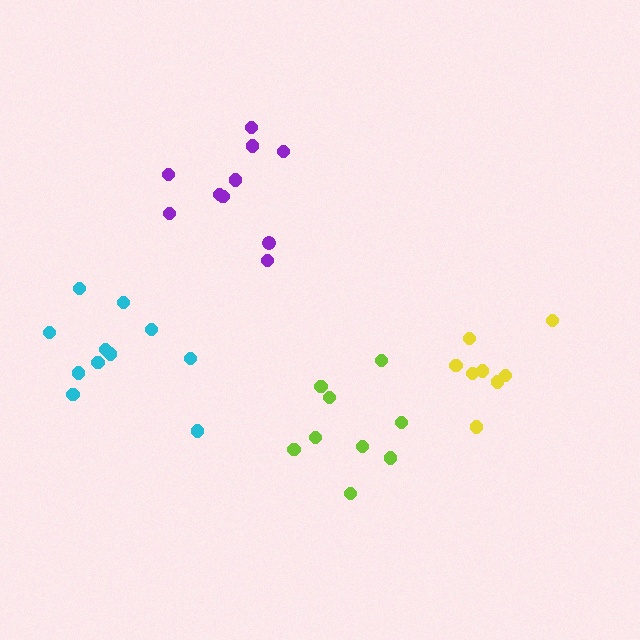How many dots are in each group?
Group 1: 11 dots, Group 2: 9 dots, Group 3: 10 dots, Group 4: 8 dots (38 total).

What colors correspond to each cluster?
The clusters are colored: cyan, lime, purple, yellow.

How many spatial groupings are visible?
There are 4 spatial groupings.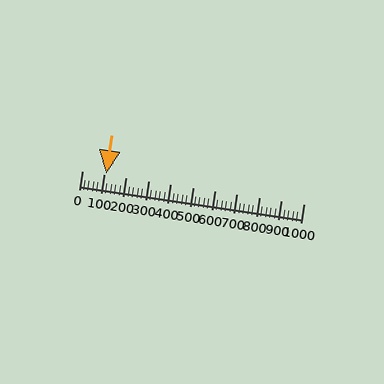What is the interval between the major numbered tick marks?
The major tick marks are spaced 100 units apart.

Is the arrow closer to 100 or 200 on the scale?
The arrow is closer to 100.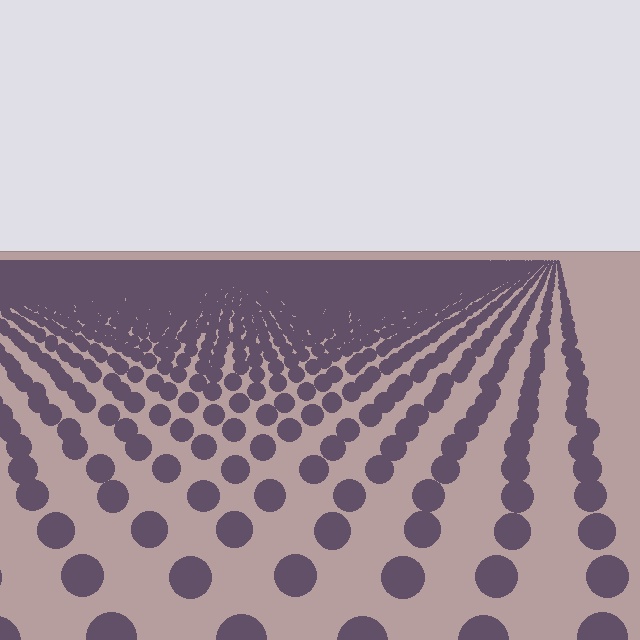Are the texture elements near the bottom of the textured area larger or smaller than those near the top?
Larger. Near the bottom, elements are closer to the viewer and appear at a bigger on-screen size.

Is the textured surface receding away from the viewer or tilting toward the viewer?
The surface is receding away from the viewer. Texture elements get smaller and denser toward the top.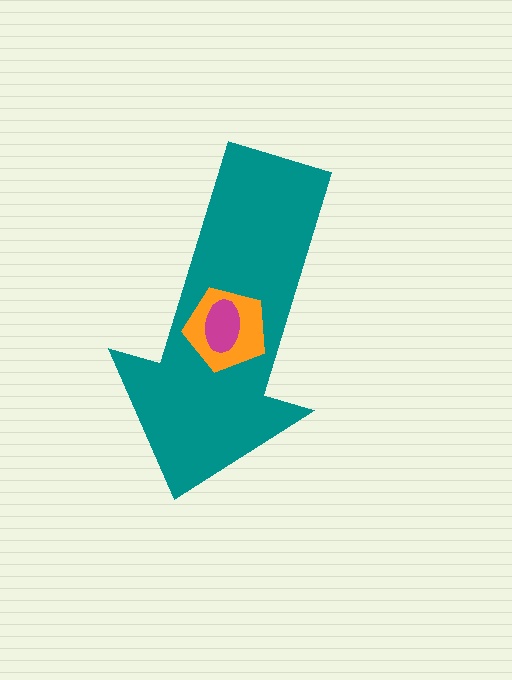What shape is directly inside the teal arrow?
The orange pentagon.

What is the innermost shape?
The magenta ellipse.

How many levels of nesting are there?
3.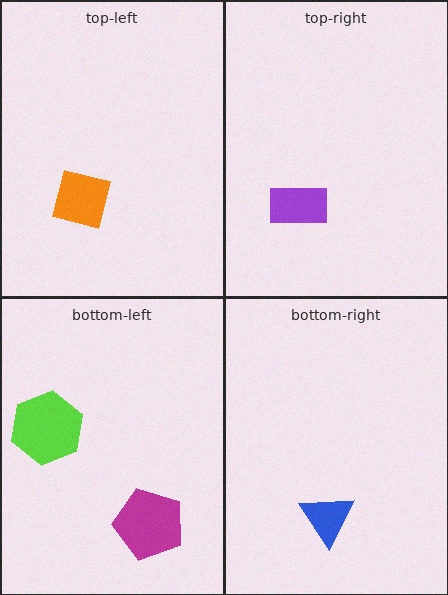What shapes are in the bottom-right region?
The blue triangle.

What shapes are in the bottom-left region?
The lime hexagon, the magenta pentagon.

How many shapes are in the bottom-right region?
1.